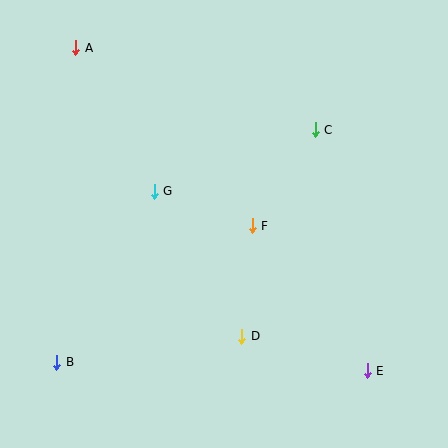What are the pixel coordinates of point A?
Point A is at (76, 48).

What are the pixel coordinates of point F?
Point F is at (252, 226).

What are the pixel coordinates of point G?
Point G is at (154, 191).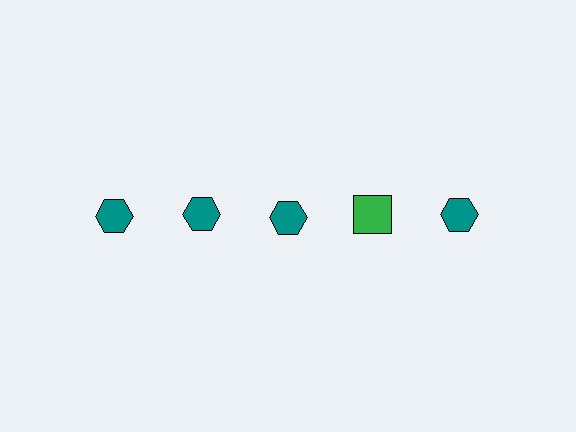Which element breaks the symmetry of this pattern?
The green square in the top row, second from right column breaks the symmetry. All other shapes are teal hexagons.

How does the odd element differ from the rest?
It differs in both color (green instead of teal) and shape (square instead of hexagon).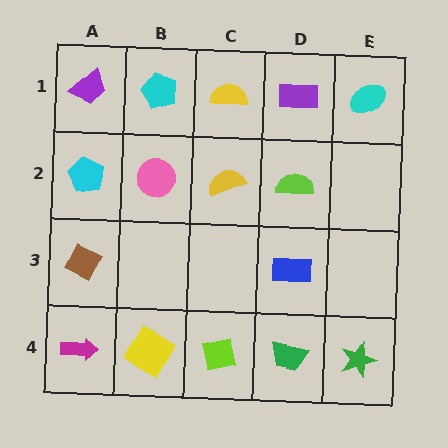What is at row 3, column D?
A blue rectangle.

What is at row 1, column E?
A cyan ellipse.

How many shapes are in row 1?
5 shapes.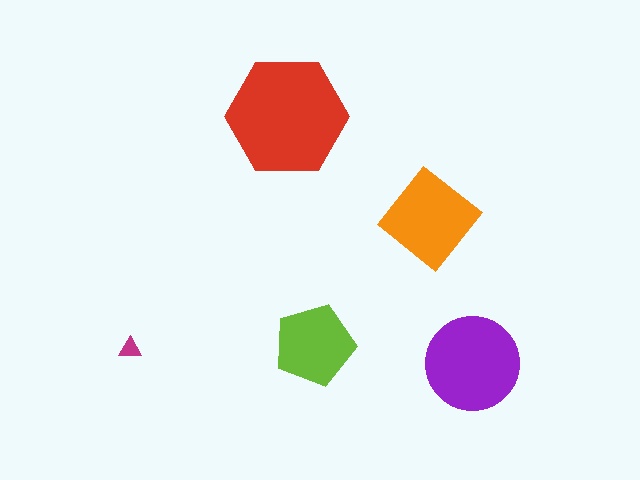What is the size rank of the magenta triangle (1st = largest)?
5th.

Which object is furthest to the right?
The purple circle is rightmost.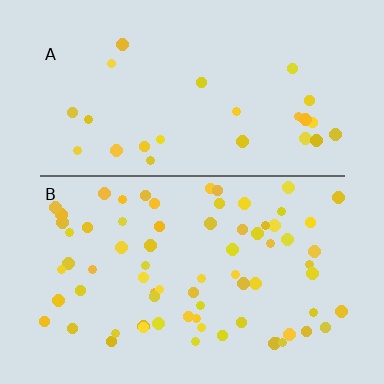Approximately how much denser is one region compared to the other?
Approximately 2.8× — region B over region A.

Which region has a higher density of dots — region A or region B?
B (the bottom).